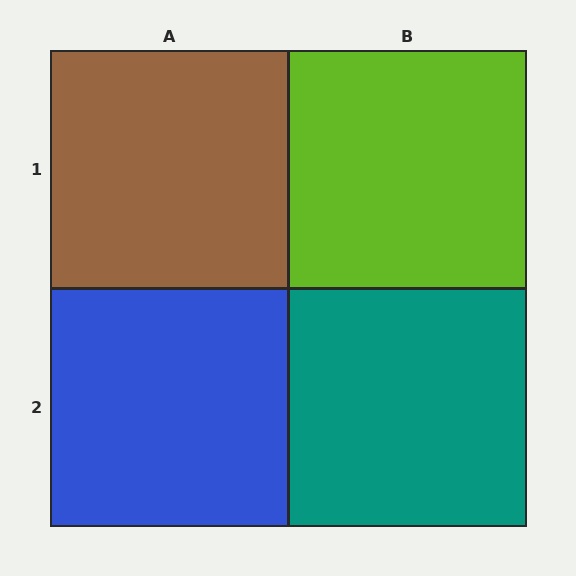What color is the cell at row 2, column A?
Blue.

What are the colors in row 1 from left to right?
Brown, lime.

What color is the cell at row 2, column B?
Teal.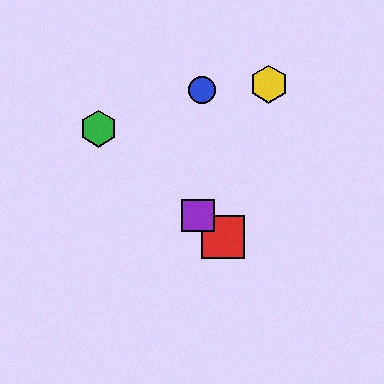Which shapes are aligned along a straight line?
The red square, the green hexagon, the purple square are aligned along a straight line.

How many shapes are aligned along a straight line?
3 shapes (the red square, the green hexagon, the purple square) are aligned along a straight line.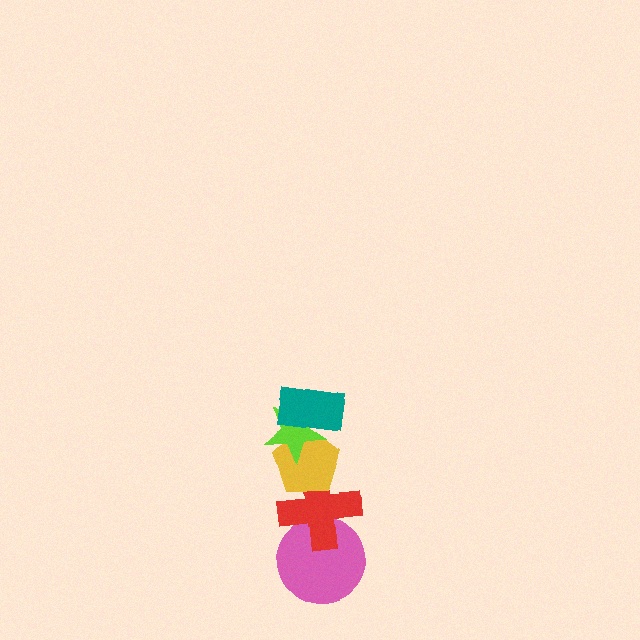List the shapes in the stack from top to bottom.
From top to bottom: the teal rectangle, the lime star, the yellow pentagon, the red cross, the pink circle.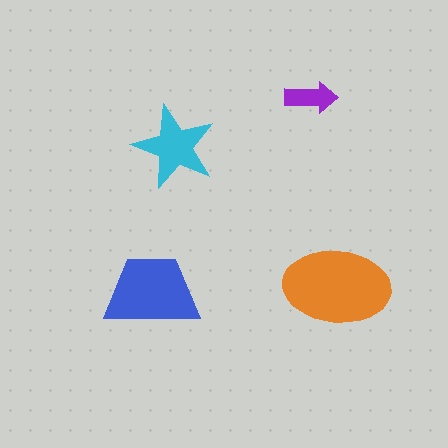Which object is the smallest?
The purple arrow.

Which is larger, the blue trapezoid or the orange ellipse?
The orange ellipse.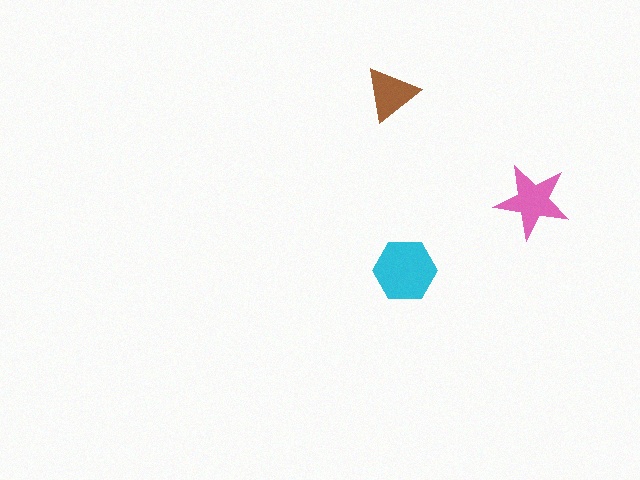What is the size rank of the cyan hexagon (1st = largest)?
1st.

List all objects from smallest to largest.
The brown triangle, the pink star, the cyan hexagon.